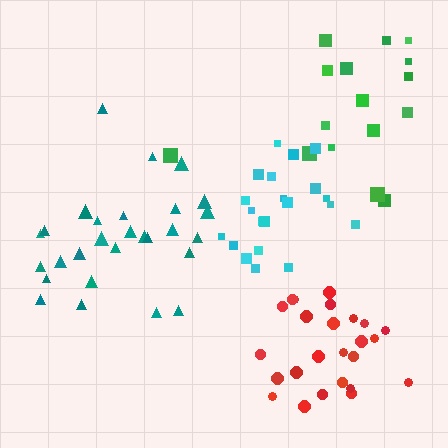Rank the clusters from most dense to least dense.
red, cyan, teal, green.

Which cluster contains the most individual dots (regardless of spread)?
Teal (28).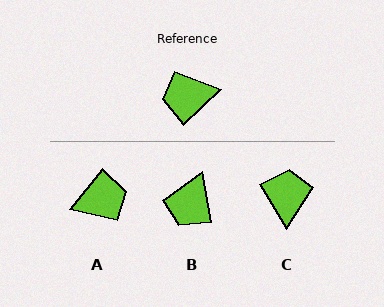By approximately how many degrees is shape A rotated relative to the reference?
Approximately 172 degrees clockwise.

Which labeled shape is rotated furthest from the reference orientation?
A, about 172 degrees away.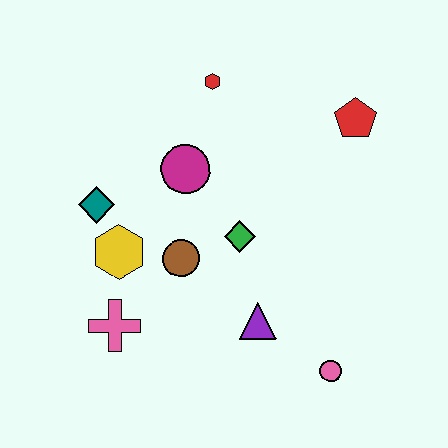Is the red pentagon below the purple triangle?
No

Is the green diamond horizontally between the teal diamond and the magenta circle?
No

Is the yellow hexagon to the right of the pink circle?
No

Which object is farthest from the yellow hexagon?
The red pentagon is farthest from the yellow hexagon.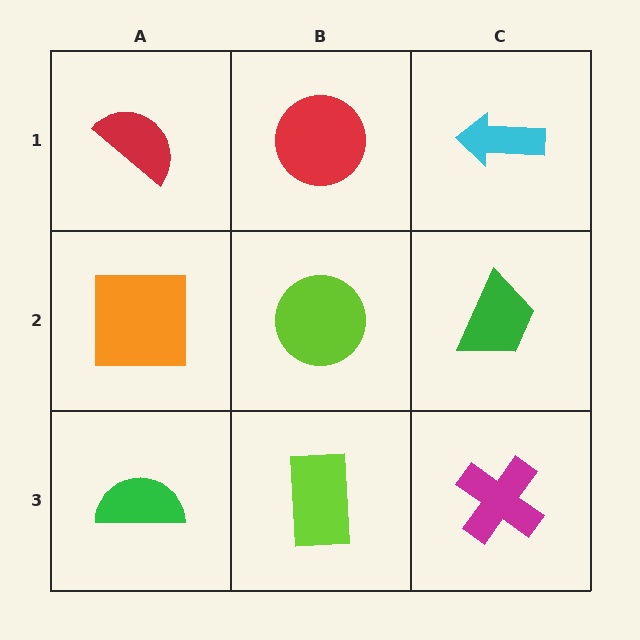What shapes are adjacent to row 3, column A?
An orange square (row 2, column A), a lime rectangle (row 3, column B).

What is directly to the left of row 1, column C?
A red circle.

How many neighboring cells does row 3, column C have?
2.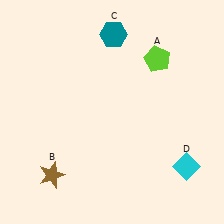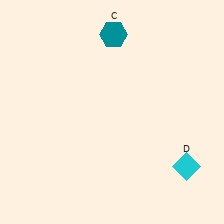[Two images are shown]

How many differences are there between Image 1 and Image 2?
There are 2 differences between the two images.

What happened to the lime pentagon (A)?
The lime pentagon (A) was removed in Image 2. It was in the top-right area of Image 1.